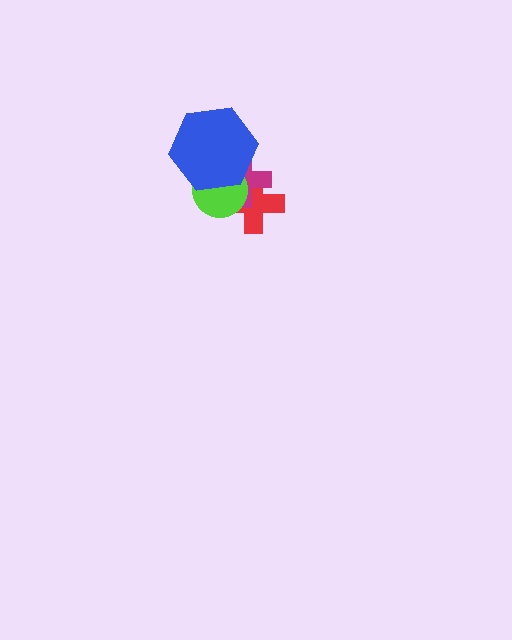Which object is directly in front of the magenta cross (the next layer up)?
The lime circle is directly in front of the magenta cross.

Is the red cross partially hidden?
Yes, it is partially covered by another shape.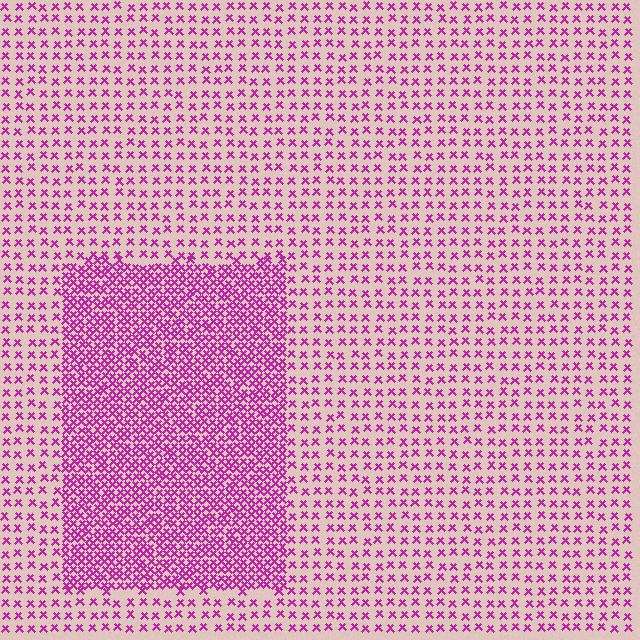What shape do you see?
I see a rectangle.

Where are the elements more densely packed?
The elements are more densely packed inside the rectangle boundary.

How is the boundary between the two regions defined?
The boundary is defined by a change in element density (approximately 2.6x ratio). All elements are the same color, size, and shape.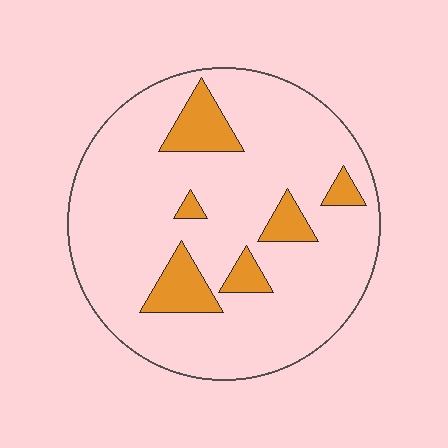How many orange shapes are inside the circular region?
6.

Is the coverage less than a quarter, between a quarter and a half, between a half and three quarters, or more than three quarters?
Less than a quarter.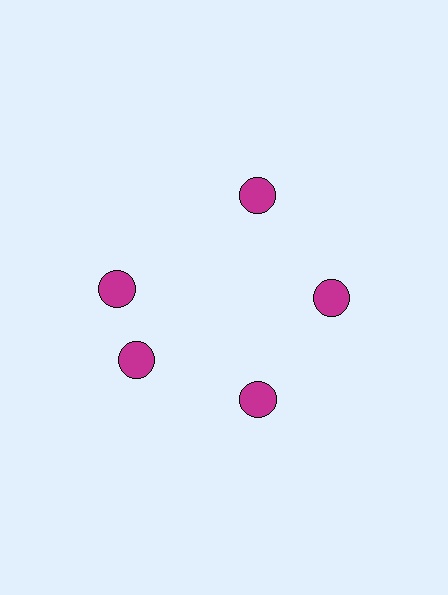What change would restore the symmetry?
The symmetry would be restored by rotating it back into even spacing with its neighbors so that all 5 circles sit at equal angles and equal distance from the center.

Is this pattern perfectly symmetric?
No. The 5 magenta circles are arranged in a ring, but one element near the 10 o'clock position is rotated out of alignment along the ring, breaking the 5-fold rotational symmetry.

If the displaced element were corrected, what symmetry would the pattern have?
It would have 5-fold rotational symmetry — the pattern would map onto itself every 72 degrees.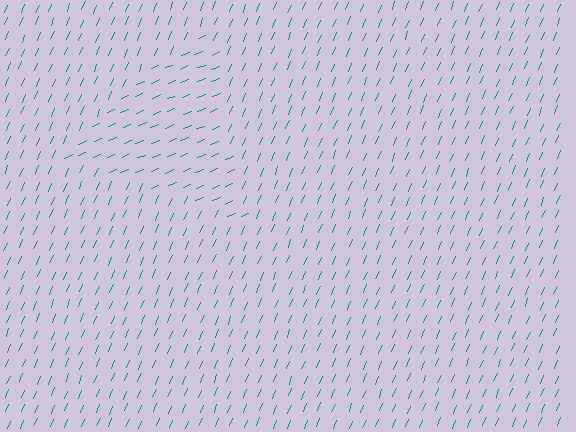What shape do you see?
I see a triangle.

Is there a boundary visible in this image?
Yes, there is a texture boundary formed by a change in line orientation.